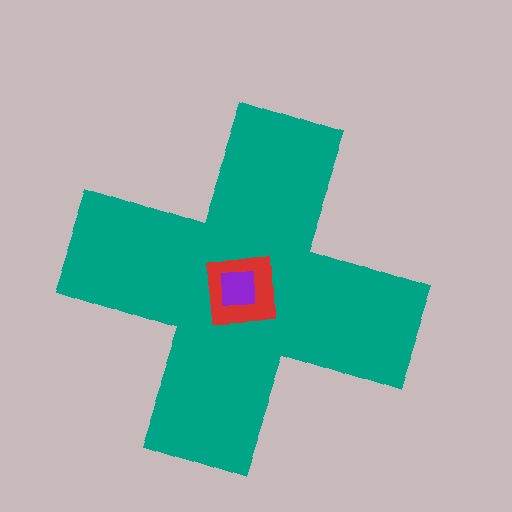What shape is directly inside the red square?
The purple square.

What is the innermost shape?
The purple square.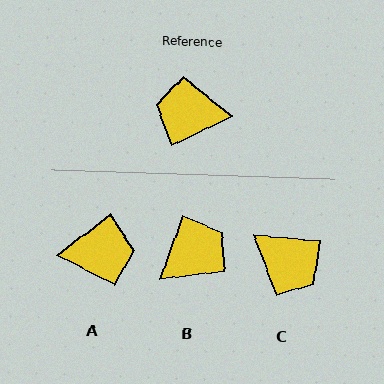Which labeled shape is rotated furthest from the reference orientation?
A, about 168 degrees away.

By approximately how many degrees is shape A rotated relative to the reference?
Approximately 168 degrees clockwise.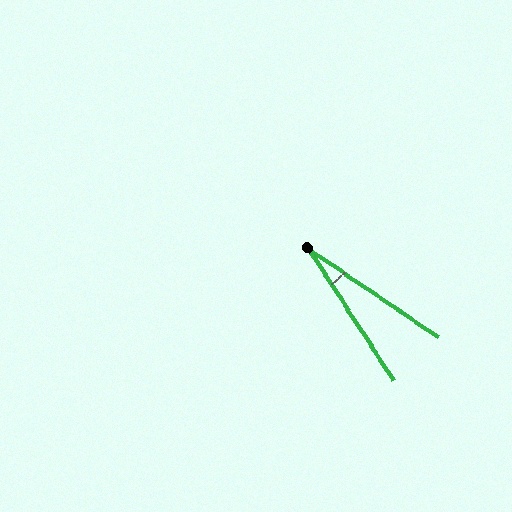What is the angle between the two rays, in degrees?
Approximately 23 degrees.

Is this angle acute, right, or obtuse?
It is acute.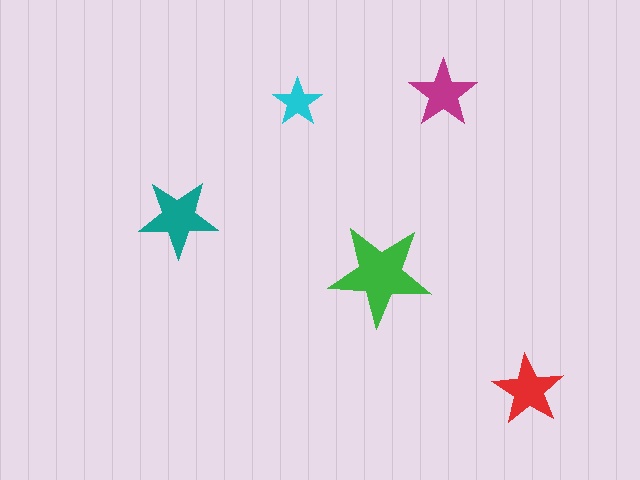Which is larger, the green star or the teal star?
The green one.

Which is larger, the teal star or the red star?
The teal one.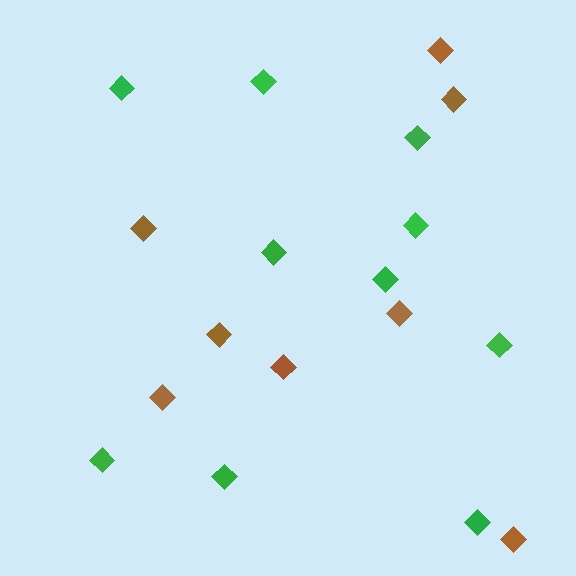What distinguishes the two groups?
There are 2 groups: one group of green diamonds (10) and one group of brown diamonds (8).